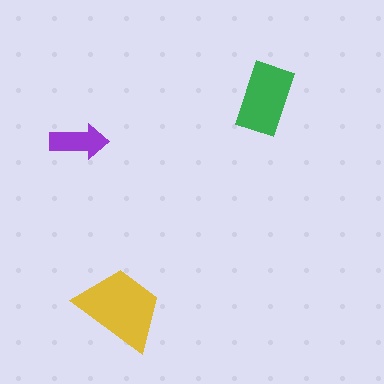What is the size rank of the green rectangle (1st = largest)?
2nd.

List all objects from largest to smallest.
The yellow trapezoid, the green rectangle, the purple arrow.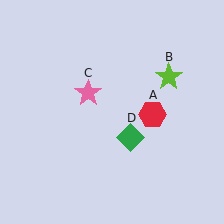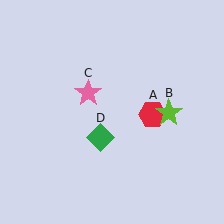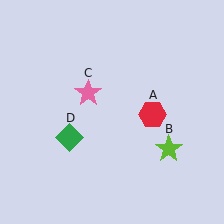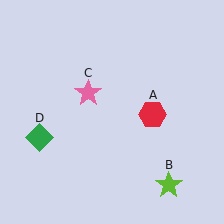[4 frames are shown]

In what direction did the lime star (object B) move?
The lime star (object B) moved down.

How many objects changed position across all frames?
2 objects changed position: lime star (object B), green diamond (object D).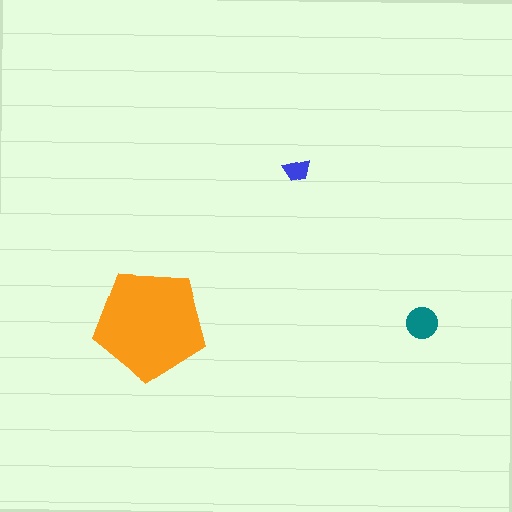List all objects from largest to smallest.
The orange pentagon, the teal circle, the blue trapezoid.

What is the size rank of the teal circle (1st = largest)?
2nd.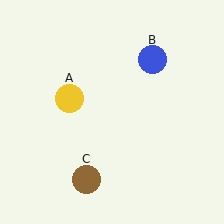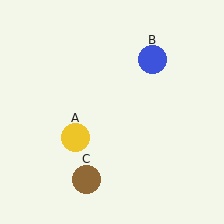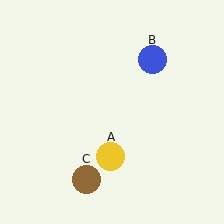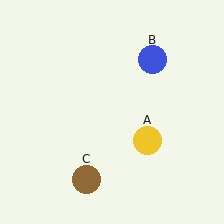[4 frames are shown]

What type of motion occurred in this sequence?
The yellow circle (object A) rotated counterclockwise around the center of the scene.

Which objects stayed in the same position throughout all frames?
Blue circle (object B) and brown circle (object C) remained stationary.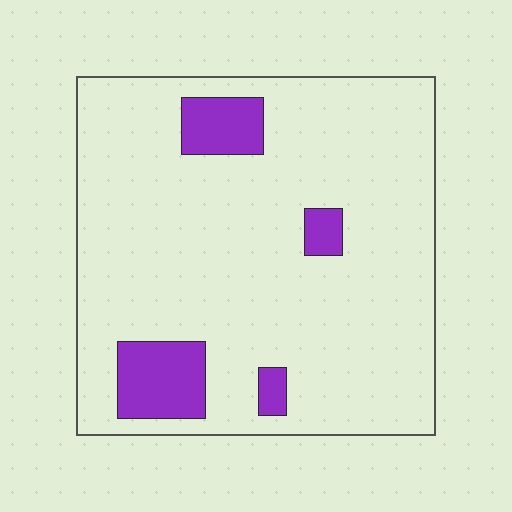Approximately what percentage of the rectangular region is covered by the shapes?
Approximately 10%.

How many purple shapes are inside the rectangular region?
4.